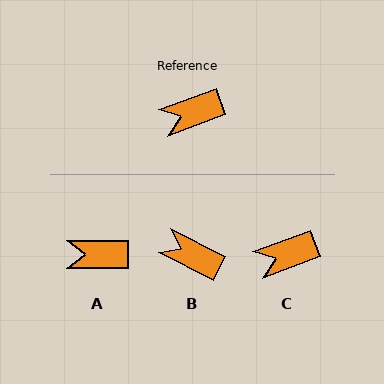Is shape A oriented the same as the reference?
No, it is off by about 20 degrees.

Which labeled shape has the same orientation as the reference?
C.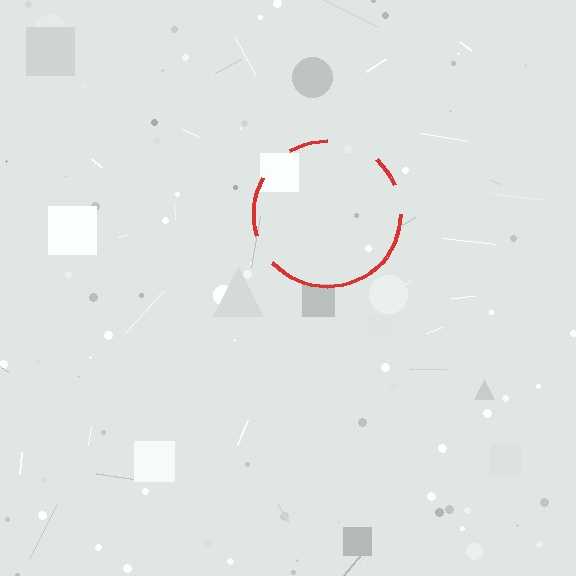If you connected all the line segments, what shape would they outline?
They would outline a circle.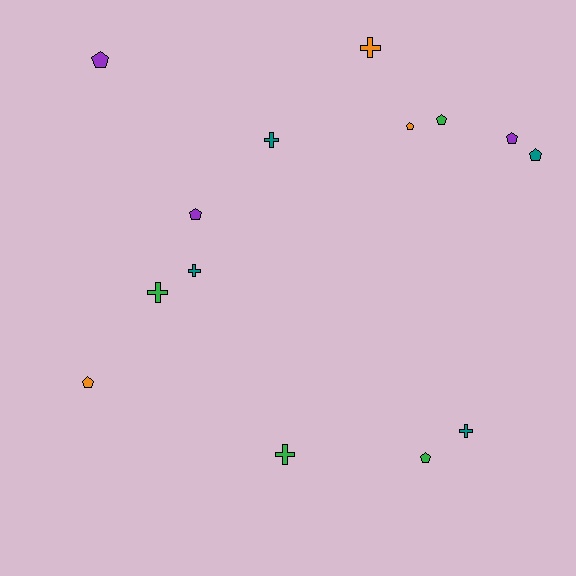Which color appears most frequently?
Green, with 4 objects.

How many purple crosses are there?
There are no purple crosses.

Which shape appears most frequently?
Pentagon, with 8 objects.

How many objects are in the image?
There are 14 objects.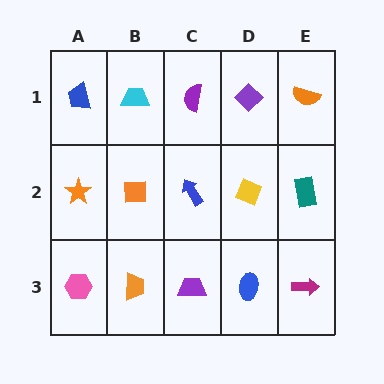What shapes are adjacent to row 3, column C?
A blue arrow (row 2, column C), an orange trapezoid (row 3, column B), a blue ellipse (row 3, column D).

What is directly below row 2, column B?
An orange trapezoid.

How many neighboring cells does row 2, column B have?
4.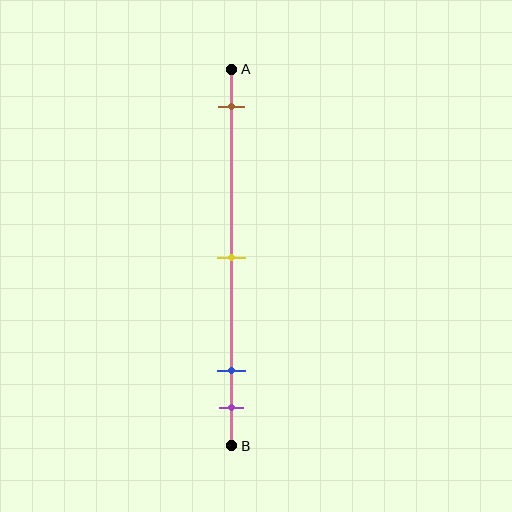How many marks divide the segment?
There are 4 marks dividing the segment.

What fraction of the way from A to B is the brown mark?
The brown mark is approximately 10% (0.1) of the way from A to B.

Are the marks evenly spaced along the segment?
No, the marks are not evenly spaced.